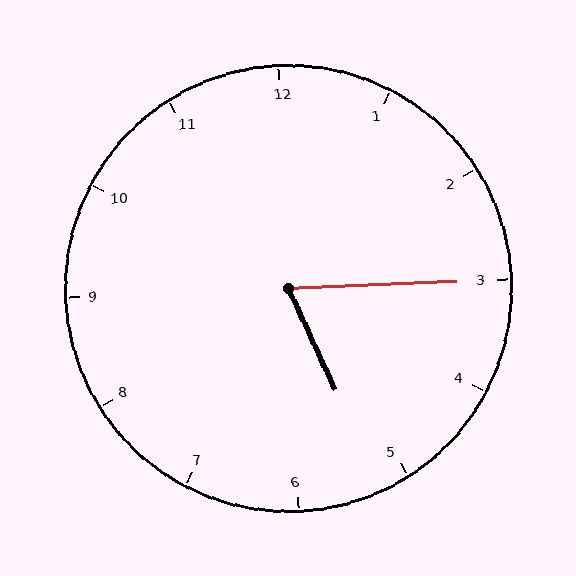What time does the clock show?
5:15.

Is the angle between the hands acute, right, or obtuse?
It is acute.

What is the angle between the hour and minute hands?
Approximately 68 degrees.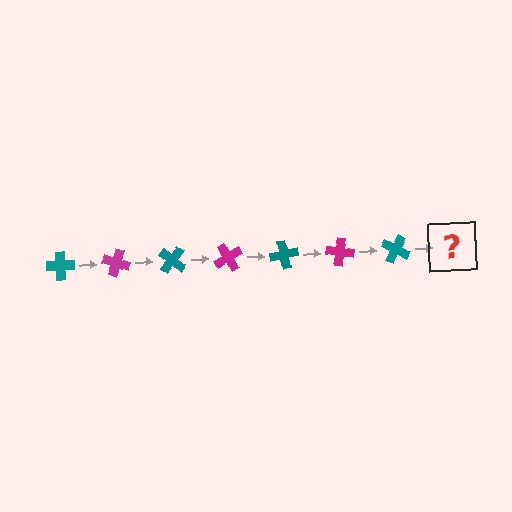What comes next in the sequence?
The next element should be a magenta cross, rotated 140 degrees from the start.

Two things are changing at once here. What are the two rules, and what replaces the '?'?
The two rules are that it rotates 20 degrees each step and the color cycles through teal and magenta. The '?' should be a magenta cross, rotated 140 degrees from the start.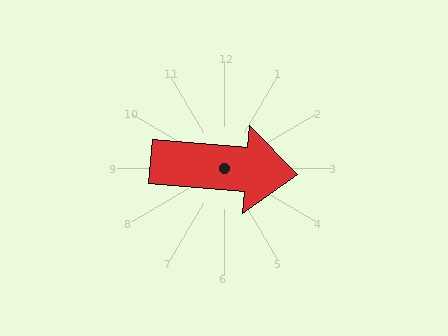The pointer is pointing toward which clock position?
Roughly 3 o'clock.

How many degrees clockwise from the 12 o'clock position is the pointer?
Approximately 95 degrees.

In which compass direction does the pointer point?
East.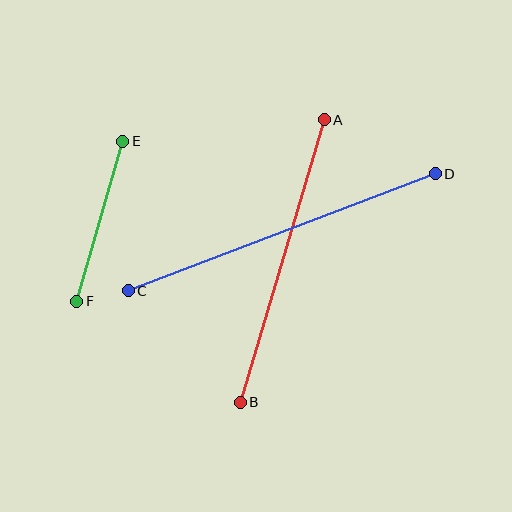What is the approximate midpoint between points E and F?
The midpoint is at approximately (100, 221) pixels.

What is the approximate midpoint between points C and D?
The midpoint is at approximately (282, 232) pixels.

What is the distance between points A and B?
The distance is approximately 295 pixels.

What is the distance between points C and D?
The distance is approximately 329 pixels.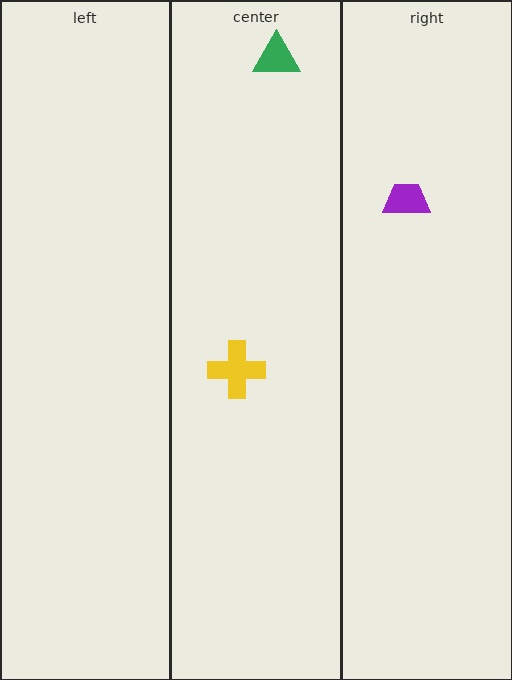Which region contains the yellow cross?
The center region.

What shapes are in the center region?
The green triangle, the yellow cross.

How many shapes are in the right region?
1.